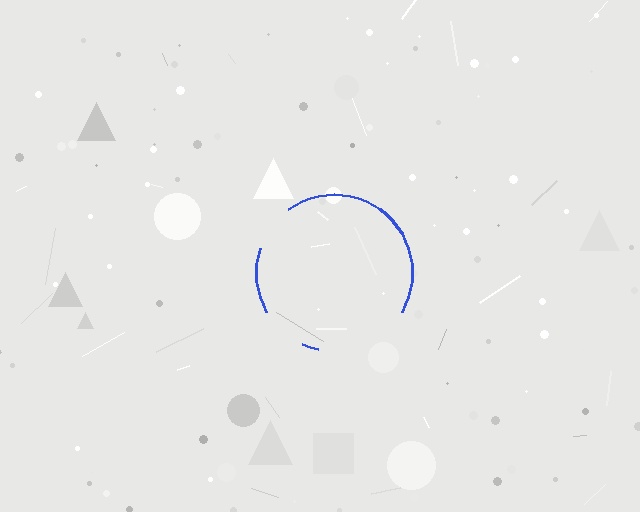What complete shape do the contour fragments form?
The contour fragments form a circle.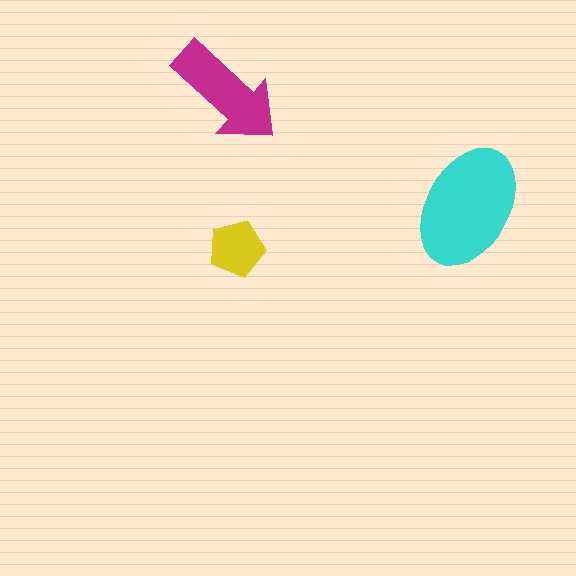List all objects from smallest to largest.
The yellow pentagon, the magenta arrow, the cyan ellipse.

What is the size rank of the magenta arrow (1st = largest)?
2nd.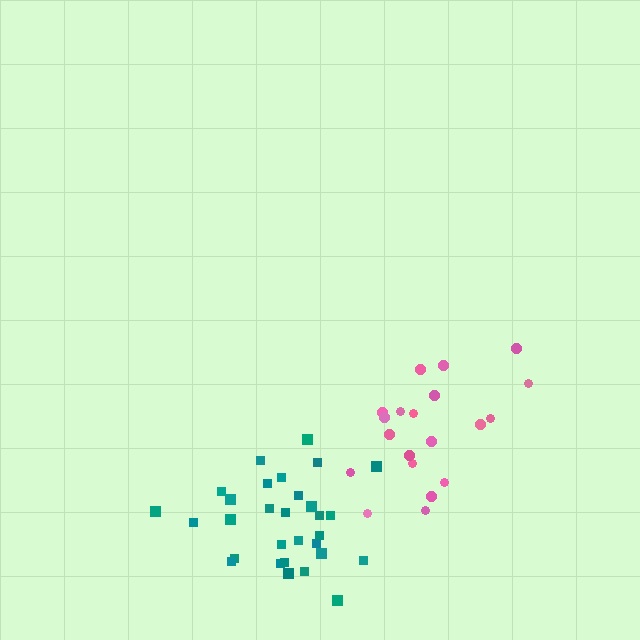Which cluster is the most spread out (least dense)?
Pink.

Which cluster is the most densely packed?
Teal.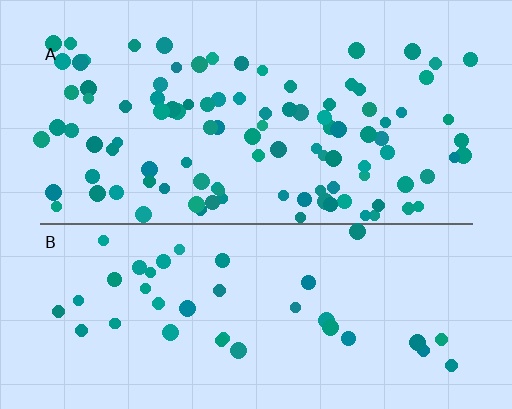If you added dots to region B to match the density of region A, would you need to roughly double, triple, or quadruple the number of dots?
Approximately triple.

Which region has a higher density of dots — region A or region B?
A (the top).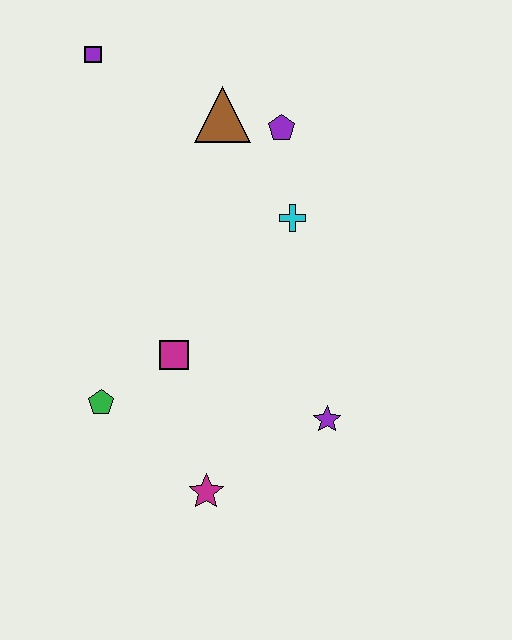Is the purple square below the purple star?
No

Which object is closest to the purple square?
The brown triangle is closest to the purple square.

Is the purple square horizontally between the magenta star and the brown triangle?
No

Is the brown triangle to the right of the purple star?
No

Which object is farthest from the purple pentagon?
The magenta star is farthest from the purple pentagon.